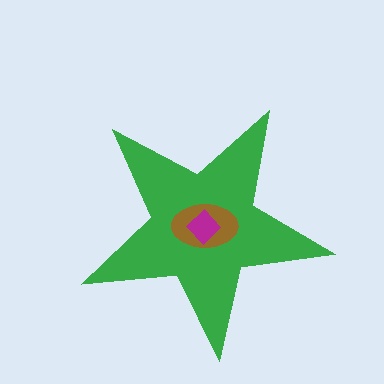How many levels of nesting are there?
3.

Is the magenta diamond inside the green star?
Yes.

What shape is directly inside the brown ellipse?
The magenta diamond.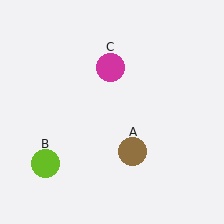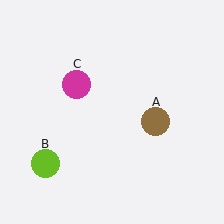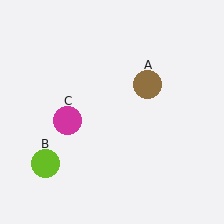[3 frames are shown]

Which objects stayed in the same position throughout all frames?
Lime circle (object B) remained stationary.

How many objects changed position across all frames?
2 objects changed position: brown circle (object A), magenta circle (object C).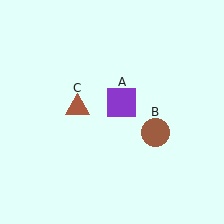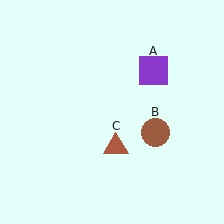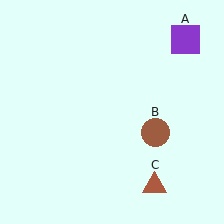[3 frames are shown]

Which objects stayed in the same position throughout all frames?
Brown circle (object B) remained stationary.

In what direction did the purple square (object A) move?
The purple square (object A) moved up and to the right.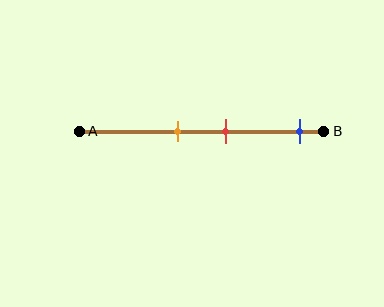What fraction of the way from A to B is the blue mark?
The blue mark is approximately 90% (0.9) of the way from A to B.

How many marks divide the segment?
There are 3 marks dividing the segment.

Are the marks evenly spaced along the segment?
No, the marks are not evenly spaced.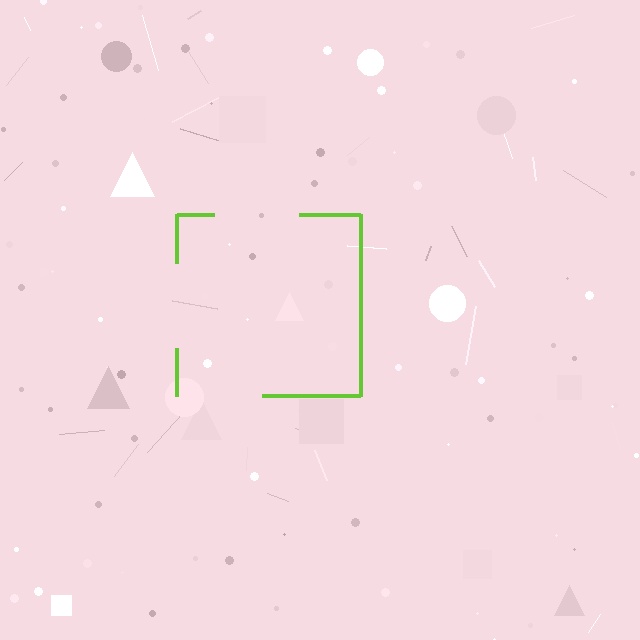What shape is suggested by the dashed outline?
The dashed outline suggests a square.